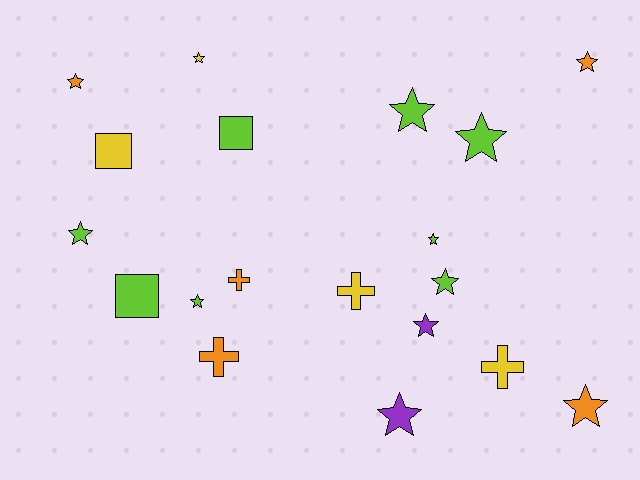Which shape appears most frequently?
Star, with 12 objects.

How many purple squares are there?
There are no purple squares.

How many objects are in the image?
There are 19 objects.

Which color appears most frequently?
Lime, with 8 objects.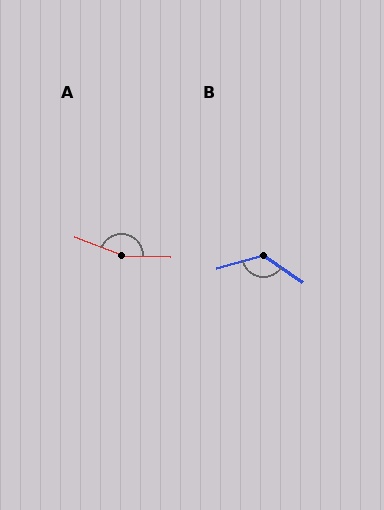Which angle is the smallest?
B, at approximately 130 degrees.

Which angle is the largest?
A, at approximately 161 degrees.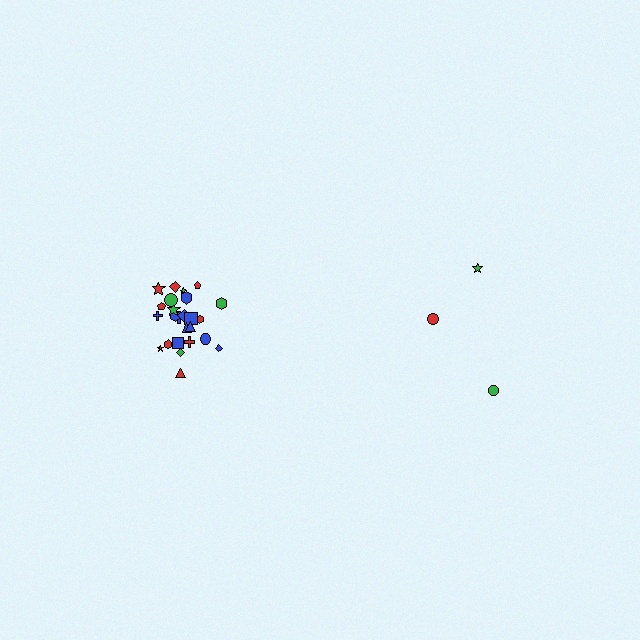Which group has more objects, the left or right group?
The left group.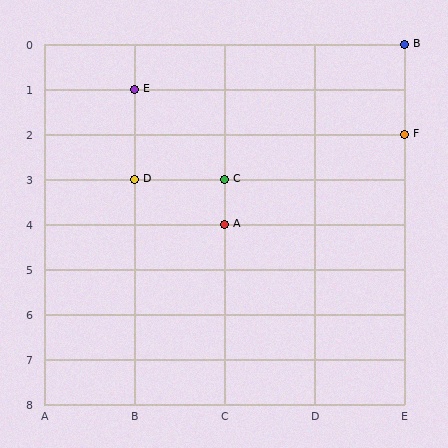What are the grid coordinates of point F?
Point F is at grid coordinates (E, 2).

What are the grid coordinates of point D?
Point D is at grid coordinates (B, 3).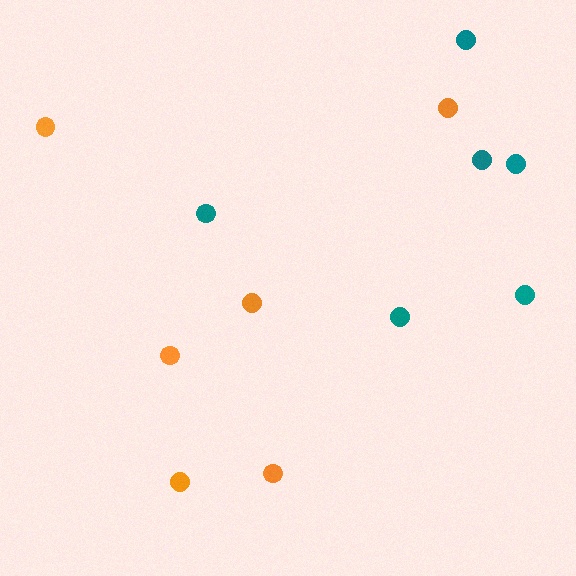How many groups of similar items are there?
There are 2 groups: one group of orange circles (6) and one group of teal circles (6).